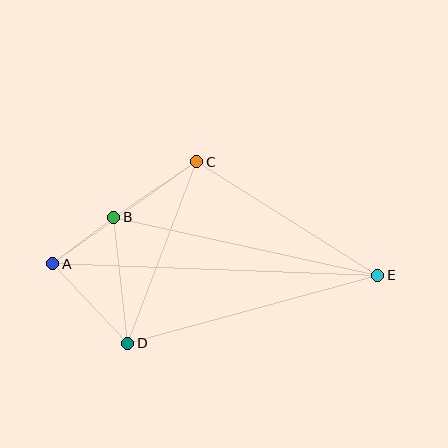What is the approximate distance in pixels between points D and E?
The distance between D and E is approximately 259 pixels.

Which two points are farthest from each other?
Points A and E are farthest from each other.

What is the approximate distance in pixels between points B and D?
The distance between B and D is approximately 127 pixels.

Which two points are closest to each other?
Points A and B are closest to each other.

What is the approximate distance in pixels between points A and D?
The distance between A and D is approximately 109 pixels.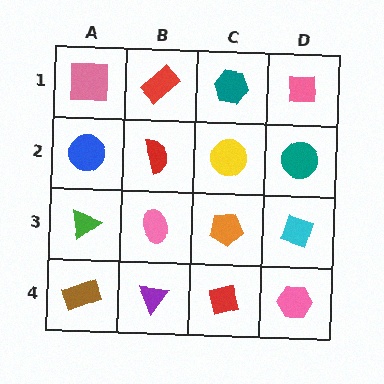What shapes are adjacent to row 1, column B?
A red semicircle (row 2, column B), a pink square (row 1, column A), a teal hexagon (row 1, column C).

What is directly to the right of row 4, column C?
A pink hexagon.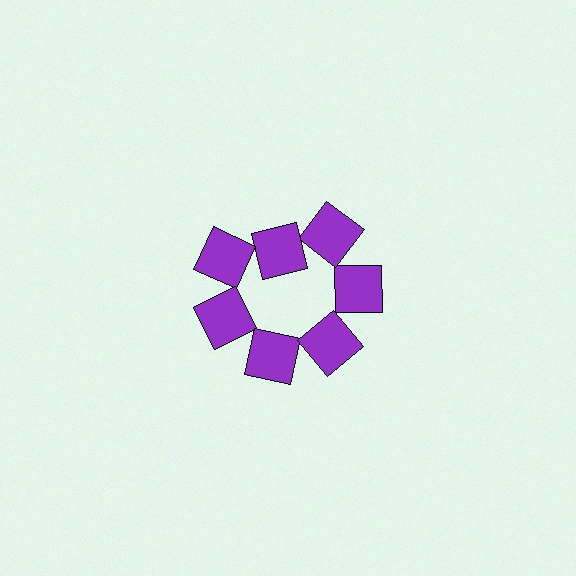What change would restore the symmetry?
The symmetry would be restored by moving it outward, back onto the ring so that all 7 squares sit at equal angles and equal distance from the center.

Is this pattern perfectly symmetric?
No. The 7 purple squares are arranged in a ring, but one element near the 12 o'clock position is pulled inward toward the center, breaking the 7-fold rotational symmetry.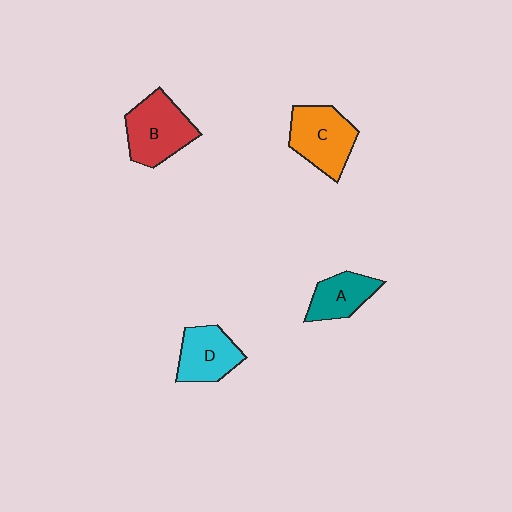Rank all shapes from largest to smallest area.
From largest to smallest: B (red), C (orange), D (cyan), A (teal).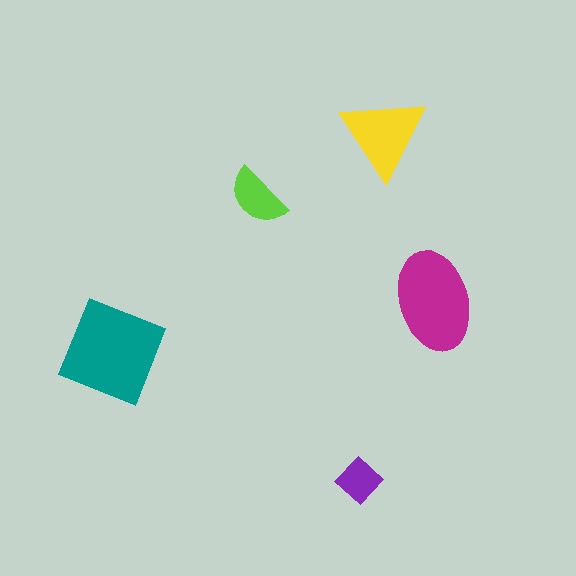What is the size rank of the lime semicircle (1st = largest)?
4th.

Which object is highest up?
The yellow triangle is topmost.